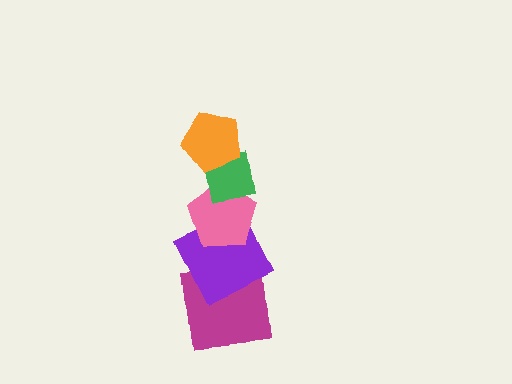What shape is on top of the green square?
The orange pentagon is on top of the green square.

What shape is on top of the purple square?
The pink pentagon is on top of the purple square.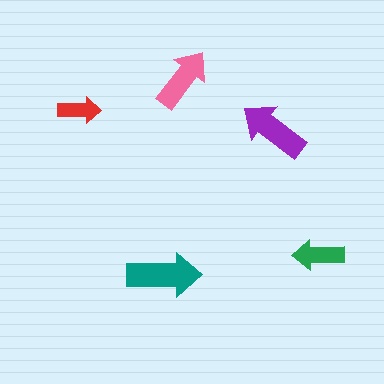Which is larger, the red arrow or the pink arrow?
The pink one.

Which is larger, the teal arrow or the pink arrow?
The teal one.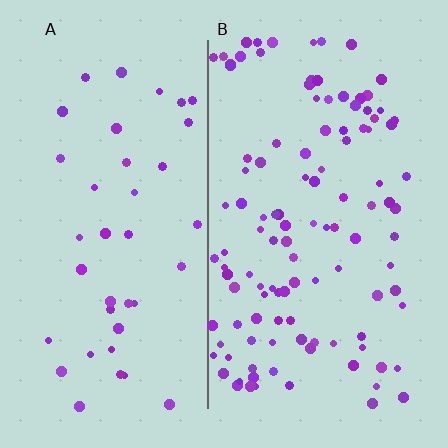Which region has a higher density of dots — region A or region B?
B (the right).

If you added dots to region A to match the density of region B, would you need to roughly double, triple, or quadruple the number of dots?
Approximately triple.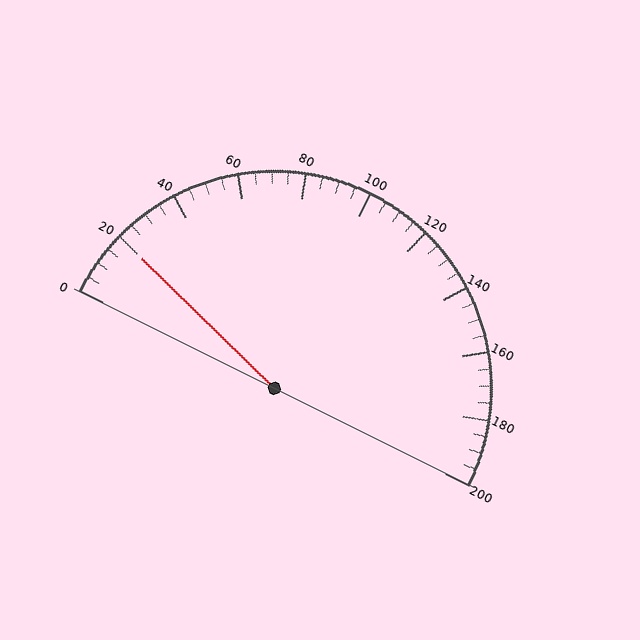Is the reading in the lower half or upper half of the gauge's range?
The reading is in the lower half of the range (0 to 200).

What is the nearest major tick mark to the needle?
The nearest major tick mark is 20.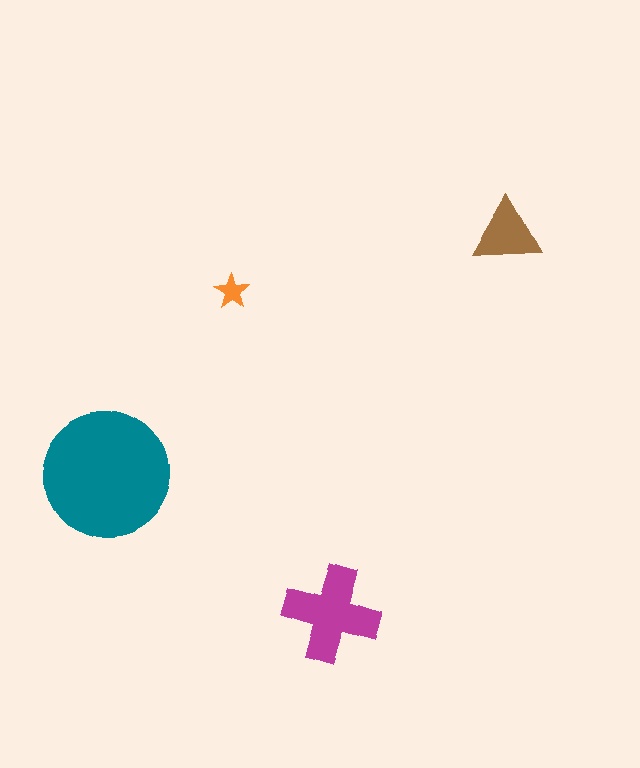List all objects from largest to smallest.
The teal circle, the magenta cross, the brown triangle, the orange star.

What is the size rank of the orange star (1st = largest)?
4th.